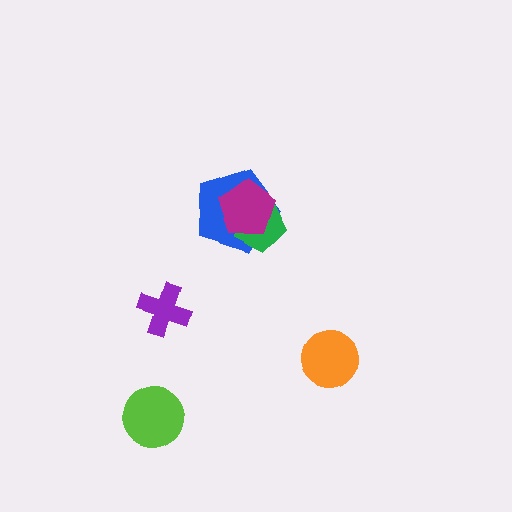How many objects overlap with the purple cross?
0 objects overlap with the purple cross.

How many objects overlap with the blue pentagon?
2 objects overlap with the blue pentagon.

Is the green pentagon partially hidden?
Yes, it is partially covered by another shape.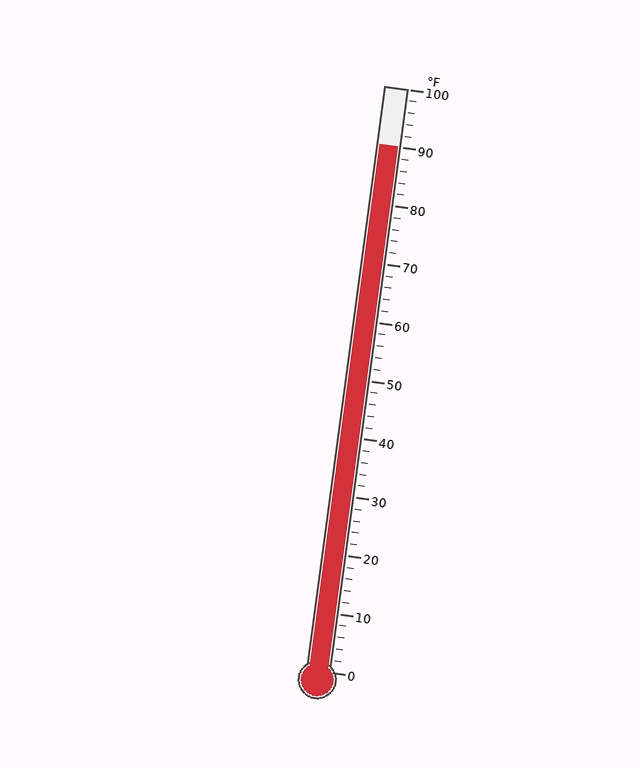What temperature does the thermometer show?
The thermometer shows approximately 90°F.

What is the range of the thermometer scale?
The thermometer scale ranges from 0°F to 100°F.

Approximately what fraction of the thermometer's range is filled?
The thermometer is filled to approximately 90% of its range.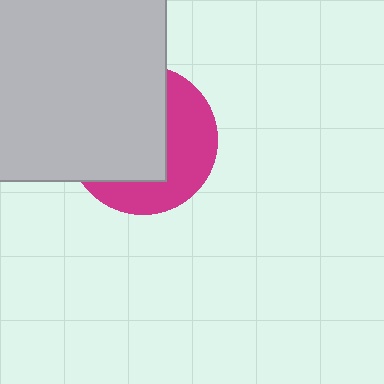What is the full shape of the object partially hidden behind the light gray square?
The partially hidden object is a magenta circle.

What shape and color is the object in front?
The object in front is a light gray square.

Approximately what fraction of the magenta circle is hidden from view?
Roughly 58% of the magenta circle is hidden behind the light gray square.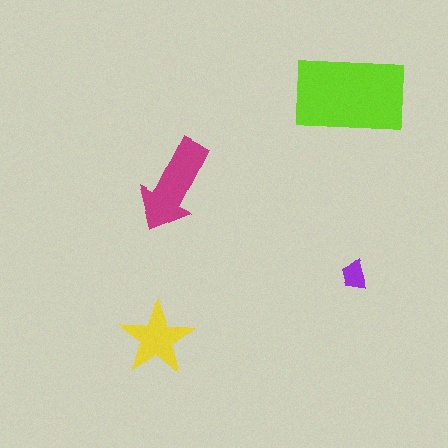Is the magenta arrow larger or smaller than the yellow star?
Larger.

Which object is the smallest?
The purple trapezoid.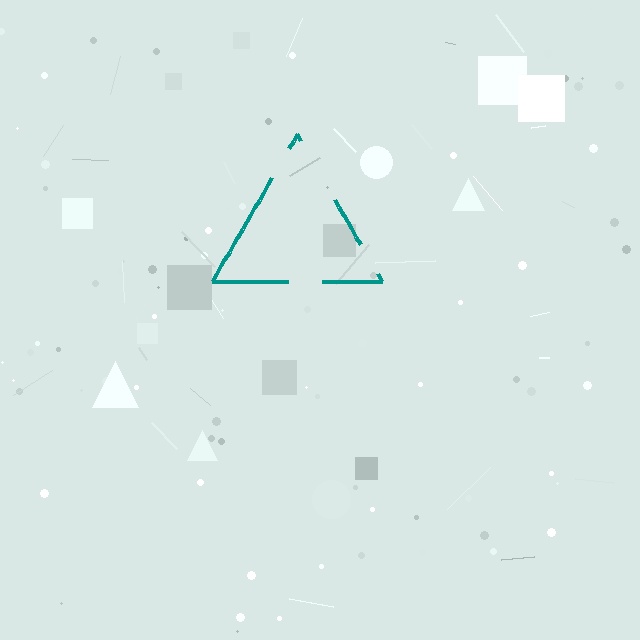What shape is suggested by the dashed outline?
The dashed outline suggests a triangle.